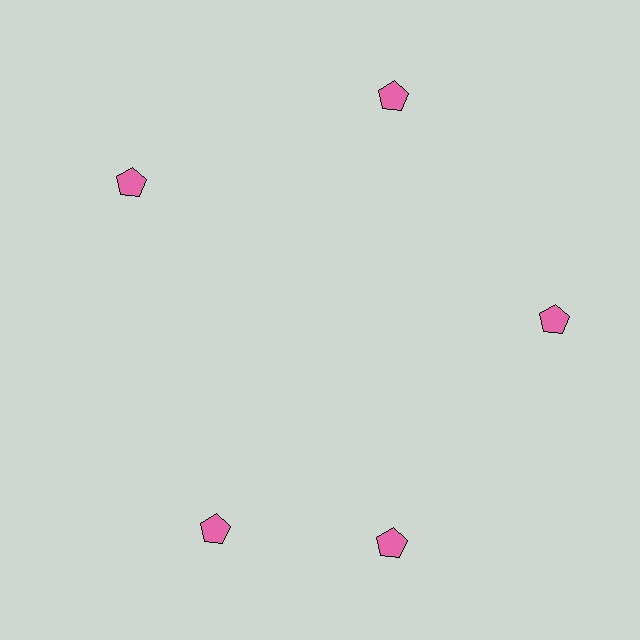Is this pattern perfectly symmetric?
No. The 5 pink pentagons are arranged in a ring, but one element near the 8 o'clock position is rotated out of alignment along the ring, breaking the 5-fold rotational symmetry.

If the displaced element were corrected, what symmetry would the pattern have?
It would have 5-fold rotational symmetry — the pattern would map onto itself every 72 degrees.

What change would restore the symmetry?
The symmetry would be restored by rotating it back into even spacing with its neighbors so that all 5 pentagons sit at equal angles and equal distance from the center.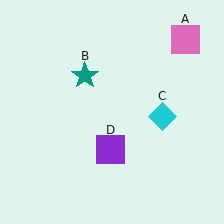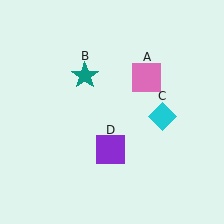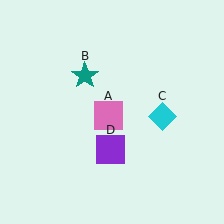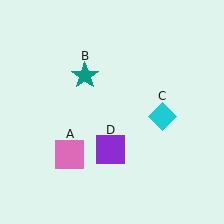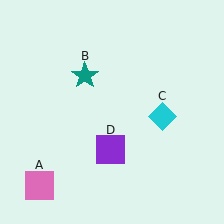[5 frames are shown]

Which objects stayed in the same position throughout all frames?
Teal star (object B) and cyan diamond (object C) and purple square (object D) remained stationary.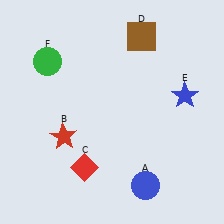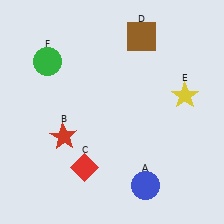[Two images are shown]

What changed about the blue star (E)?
In Image 1, E is blue. In Image 2, it changed to yellow.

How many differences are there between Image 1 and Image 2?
There is 1 difference between the two images.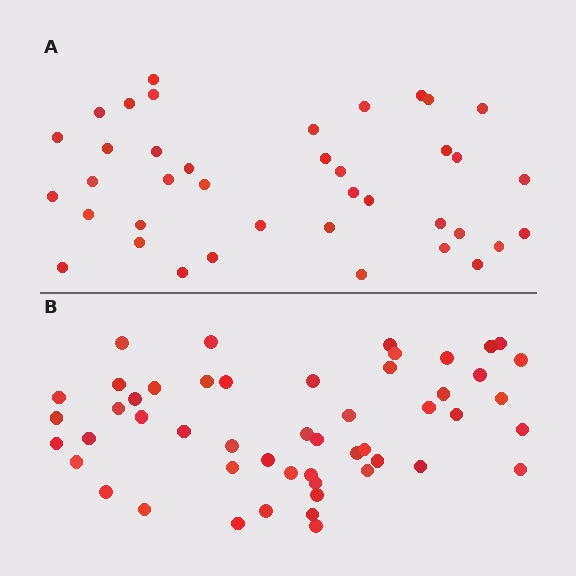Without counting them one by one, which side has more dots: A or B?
Region B (the bottom region) has more dots.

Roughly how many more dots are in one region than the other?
Region B has roughly 12 or so more dots than region A.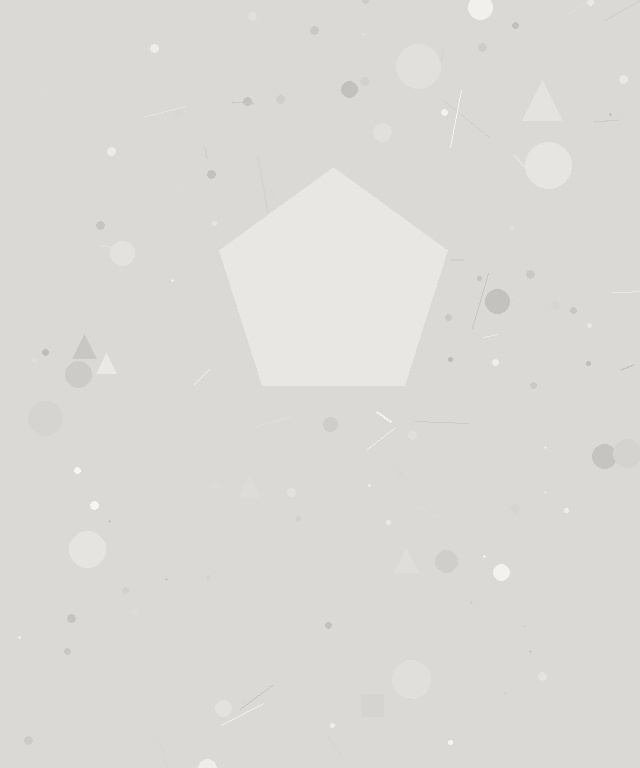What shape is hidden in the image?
A pentagon is hidden in the image.